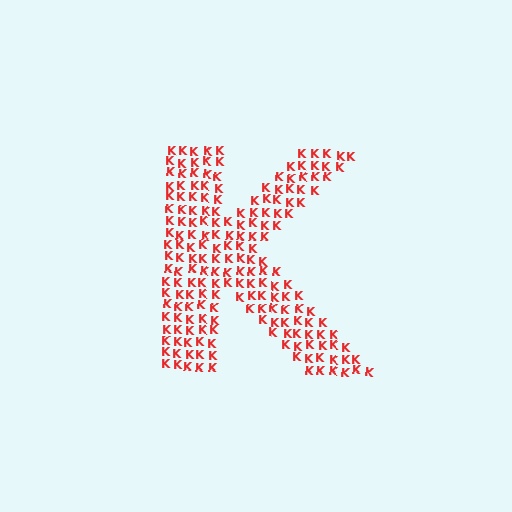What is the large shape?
The large shape is the letter K.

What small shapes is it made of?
It is made of small letter K's.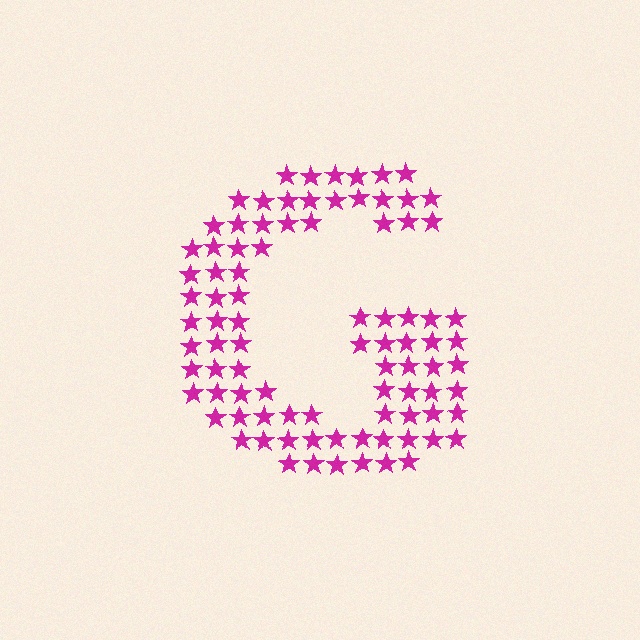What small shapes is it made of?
It is made of small stars.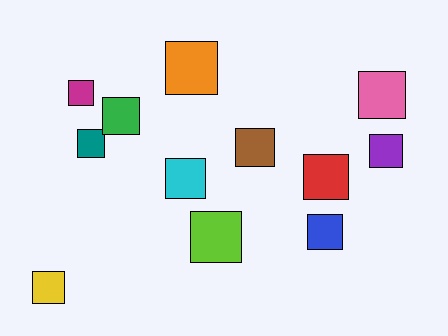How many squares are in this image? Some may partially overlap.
There are 12 squares.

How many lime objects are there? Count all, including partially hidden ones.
There is 1 lime object.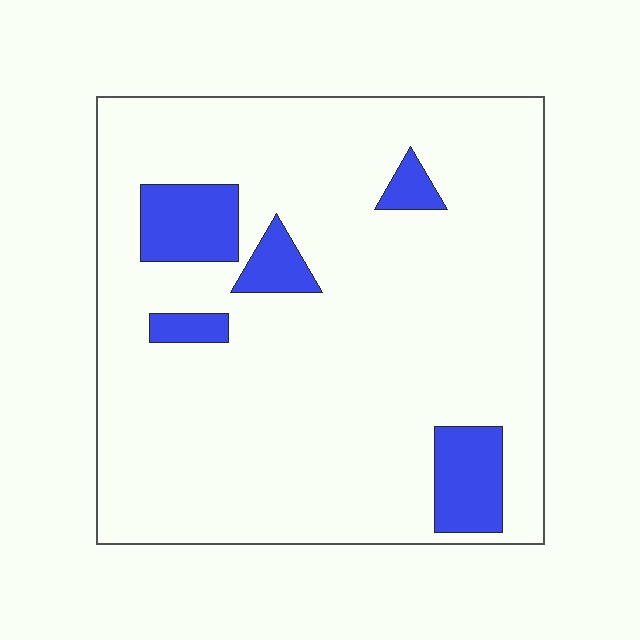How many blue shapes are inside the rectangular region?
5.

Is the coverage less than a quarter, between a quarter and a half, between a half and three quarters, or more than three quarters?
Less than a quarter.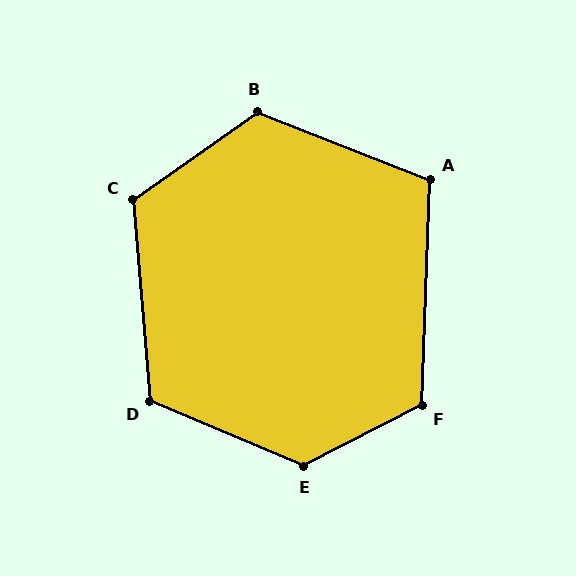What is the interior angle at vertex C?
Approximately 120 degrees (obtuse).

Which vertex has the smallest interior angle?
A, at approximately 110 degrees.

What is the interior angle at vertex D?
Approximately 118 degrees (obtuse).